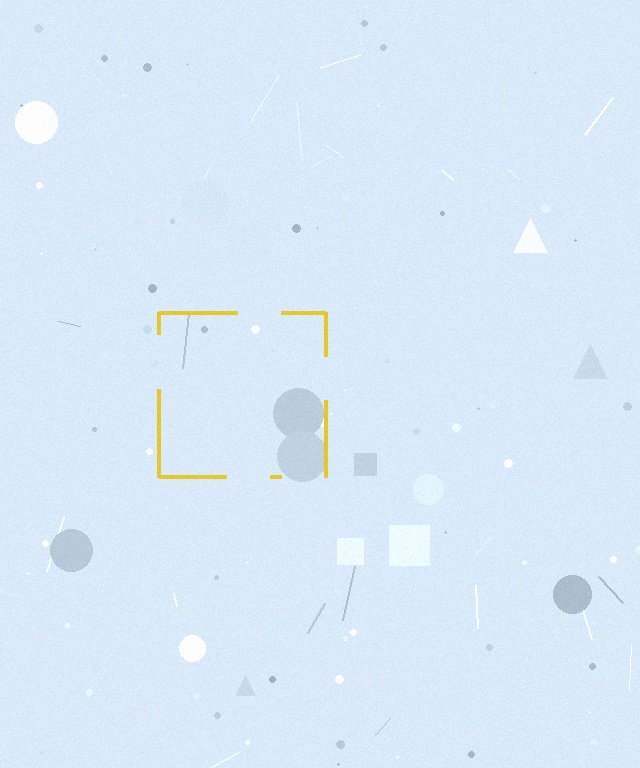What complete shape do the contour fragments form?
The contour fragments form a square.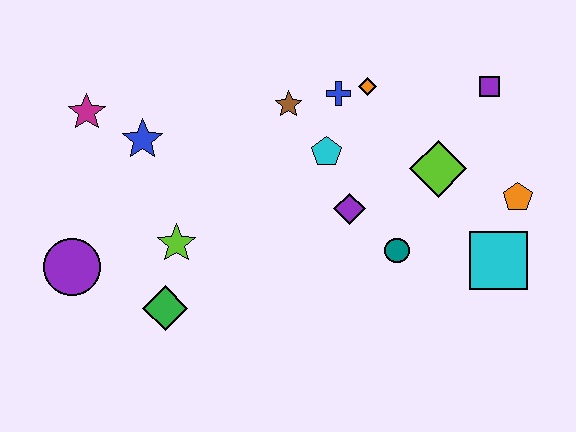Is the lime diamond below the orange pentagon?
No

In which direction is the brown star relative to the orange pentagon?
The brown star is to the left of the orange pentagon.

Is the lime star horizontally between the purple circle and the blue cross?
Yes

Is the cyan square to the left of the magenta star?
No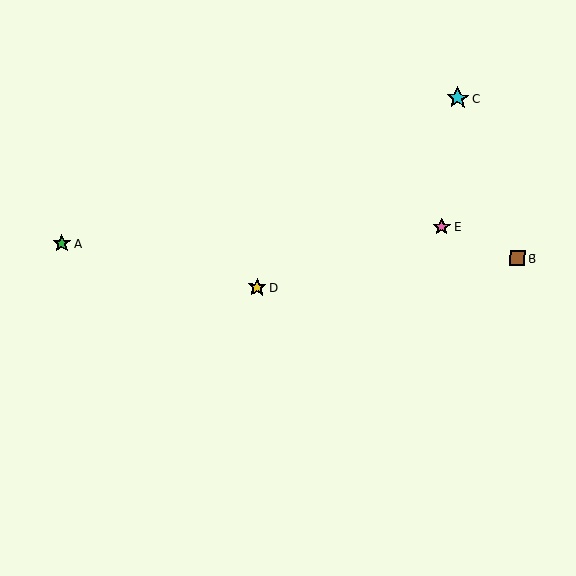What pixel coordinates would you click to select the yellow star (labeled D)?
Click at (257, 287) to select the yellow star D.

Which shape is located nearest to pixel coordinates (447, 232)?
The pink star (labeled E) at (442, 227) is nearest to that location.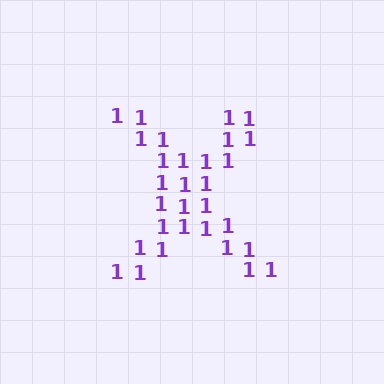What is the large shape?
The large shape is the letter X.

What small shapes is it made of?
It is made of small digit 1's.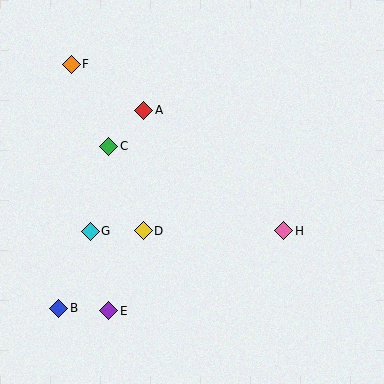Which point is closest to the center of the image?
Point D at (143, 231) is closest to the center.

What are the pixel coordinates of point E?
Point E is at (109, 311).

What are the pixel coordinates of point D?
Point D is at (143, 231).